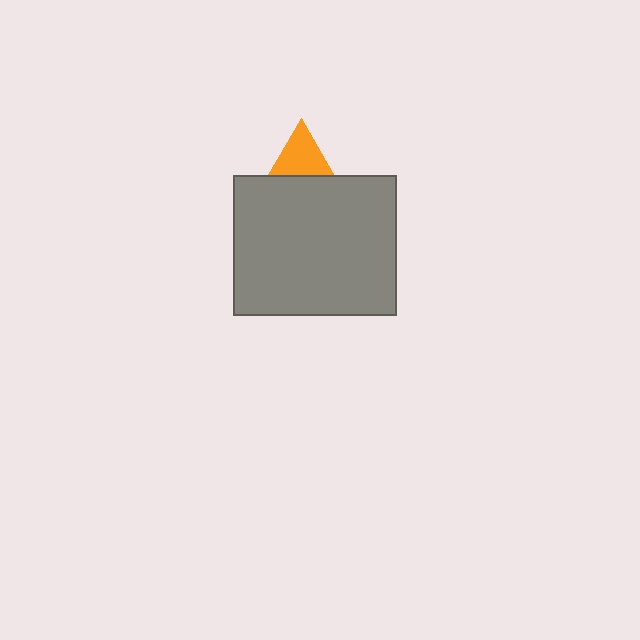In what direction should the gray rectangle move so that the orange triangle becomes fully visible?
The gray rectangle should move down. That is the shortest direction to clear the overlap and leave the orange triangle fully visible.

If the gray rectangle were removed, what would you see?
You would see the complete orange triangle.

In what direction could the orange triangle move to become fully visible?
The orange triangle could move up. That would shift it out from behind the gray rectangle entirely.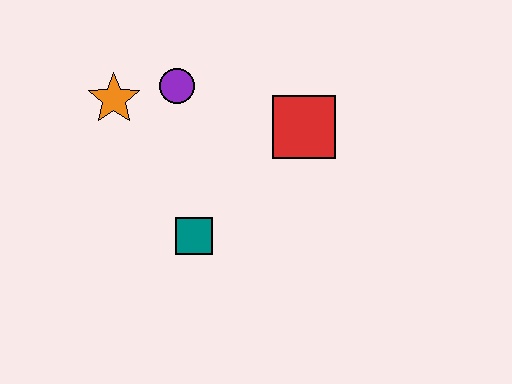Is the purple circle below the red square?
No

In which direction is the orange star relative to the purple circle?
The orange star is to the left of the purple circle.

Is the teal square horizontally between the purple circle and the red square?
Yes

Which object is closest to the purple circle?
The orange star is closest to the purple circle.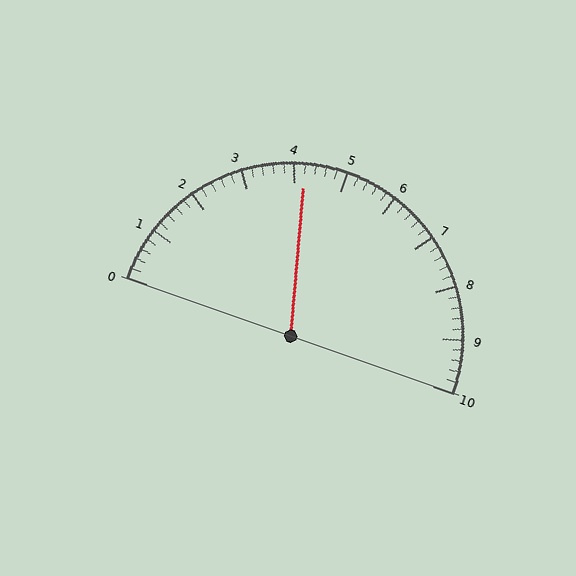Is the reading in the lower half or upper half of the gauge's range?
The reading is in the lower half of the range (0 to 10).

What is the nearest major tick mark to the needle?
The nearest major tick mark is 4.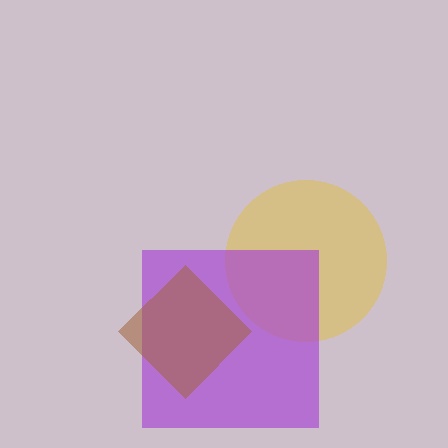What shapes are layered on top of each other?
The layered shapes are: a yellow circle, a purple square, a brown diamond.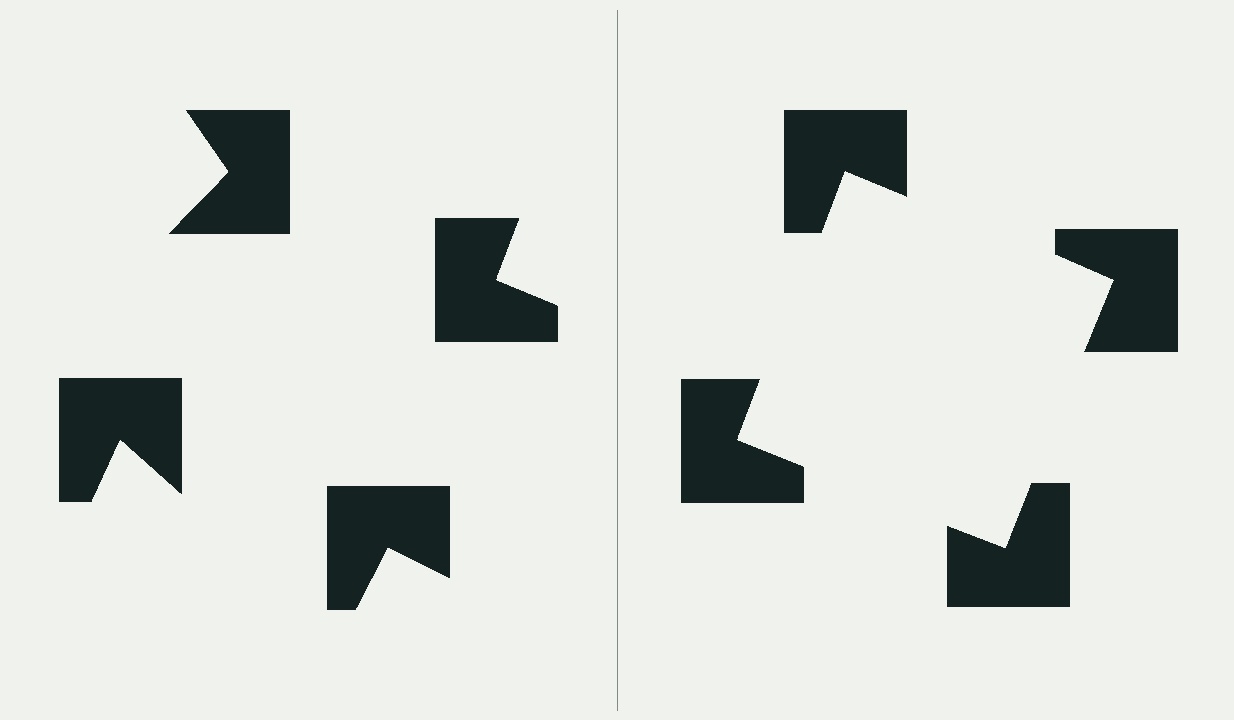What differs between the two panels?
The notched squares are positioned identically on both sides; only the wedge orientations differ. On the right they align to a square; on the left they are misaligned.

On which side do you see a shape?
An illusory square appears on the right side. On the left side the wedge cuts are rotated, so no coherent shape forms.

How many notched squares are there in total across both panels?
8 — 4 on each side.